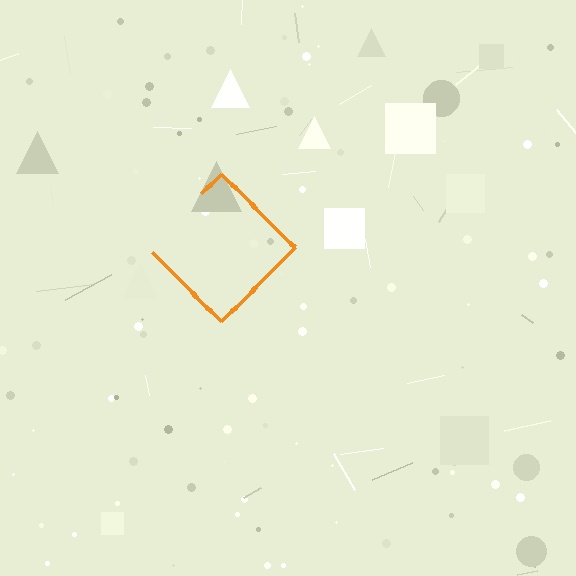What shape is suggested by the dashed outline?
The dashed outline suggests a diamond.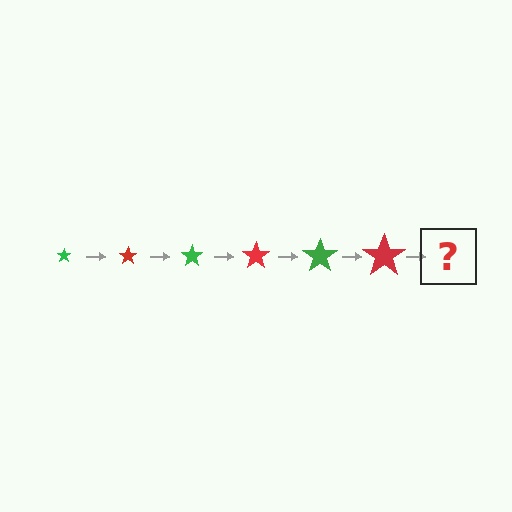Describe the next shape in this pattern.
It should be a green star, larger than the previous one.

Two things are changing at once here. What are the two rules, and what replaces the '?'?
The two rules are that the star grows larger each step and the color cycles through green and red. The '?' should be a green star, larger than the previous one.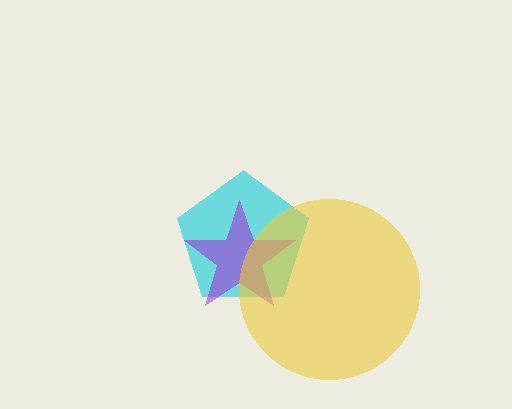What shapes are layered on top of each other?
The layered shapes are: a cyan pentagon, a purple star, a yellow circle.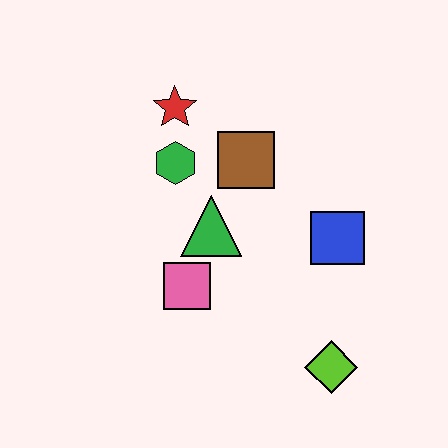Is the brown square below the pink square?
No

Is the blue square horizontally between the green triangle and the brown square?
No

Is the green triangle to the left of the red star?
No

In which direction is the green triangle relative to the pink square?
The green triangle is above the pink square.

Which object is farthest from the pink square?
The red star is farthest from the pink square.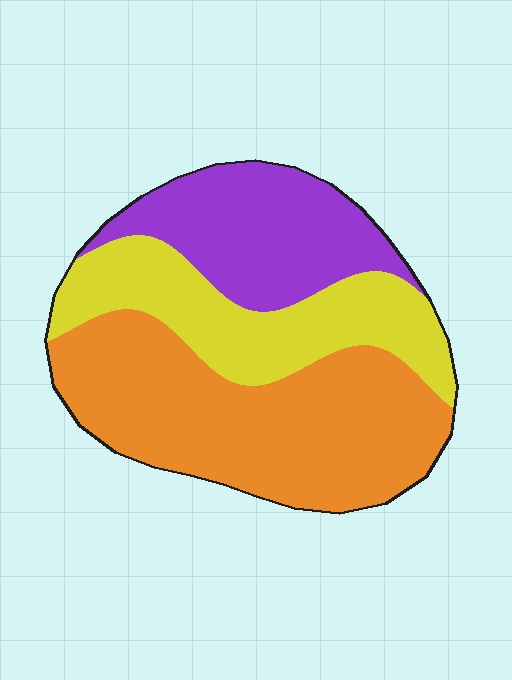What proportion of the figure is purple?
Purple covers 25% of the figure.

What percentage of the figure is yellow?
Yellow covers 28% of the figure.